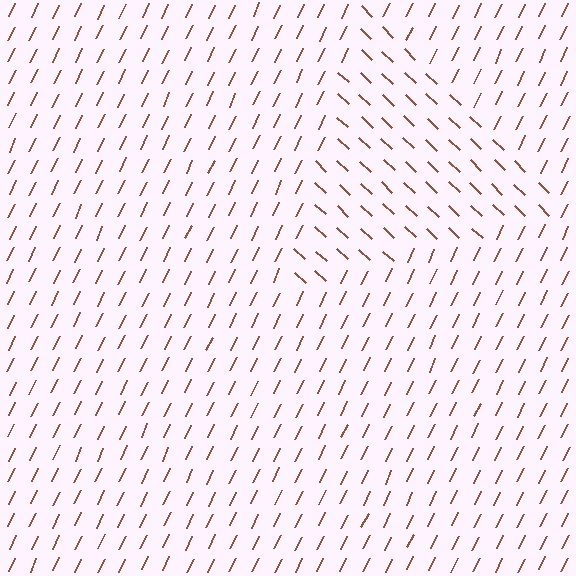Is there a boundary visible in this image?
Yes, there is a texture boundary formed by a change in line orientation.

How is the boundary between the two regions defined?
The boundary is defined purely by a change in line orientation (approximately 72 degrees difference). All lines are the same color and thickness.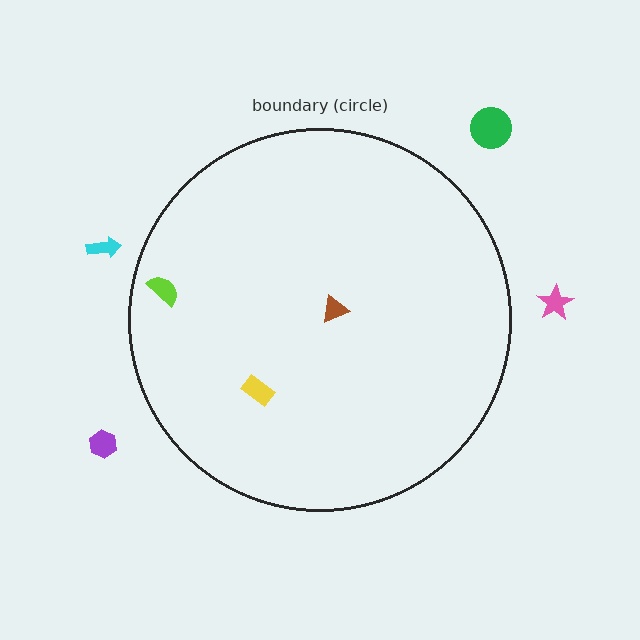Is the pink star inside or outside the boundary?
Outside.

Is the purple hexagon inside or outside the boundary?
Outside.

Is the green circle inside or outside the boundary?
Outside.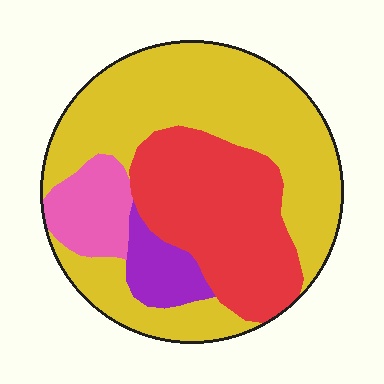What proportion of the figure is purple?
Purple takes up less than a quarter of the figure.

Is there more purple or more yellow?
Yellow.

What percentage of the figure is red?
Red covers about 30% of the figure.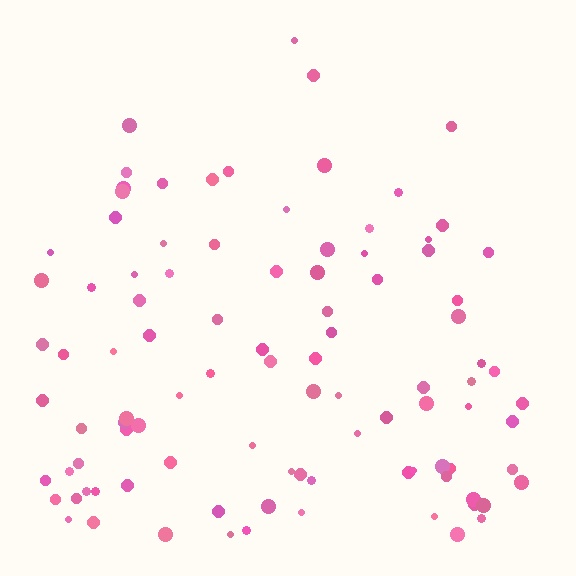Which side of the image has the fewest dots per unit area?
The top.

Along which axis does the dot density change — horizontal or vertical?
Vertical.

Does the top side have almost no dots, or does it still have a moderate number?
Still a moderate number, just noticeably fewer than the bottom.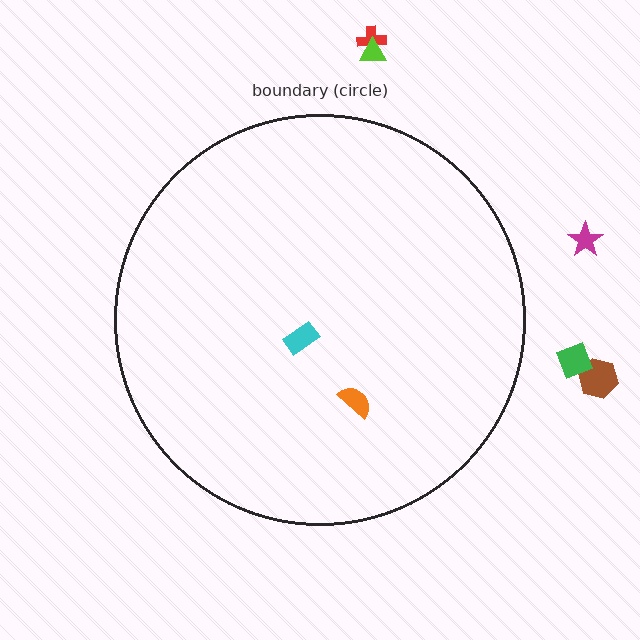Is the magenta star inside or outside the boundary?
Outside.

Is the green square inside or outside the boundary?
Outside.